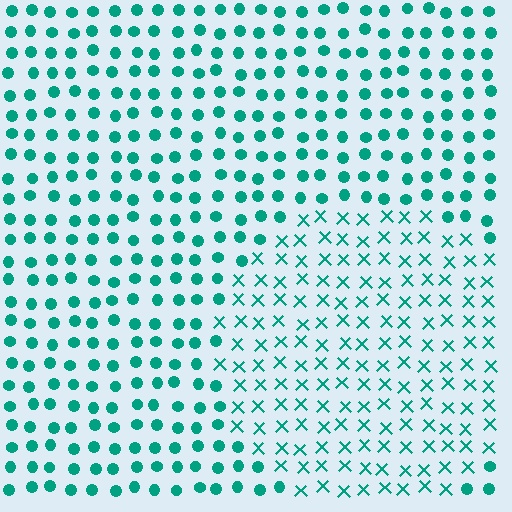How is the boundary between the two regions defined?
The boundary is defined by a change in element shape: X marks inside vs. circles outside. All elements share the same color and spacing.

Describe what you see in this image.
The image is filled with small teal elements arranged in a uniform grid. A circle-shaped region contains X marks, while the surrounding area contains circles. The boundary is defined purely by the change in element shape.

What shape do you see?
I see a circle.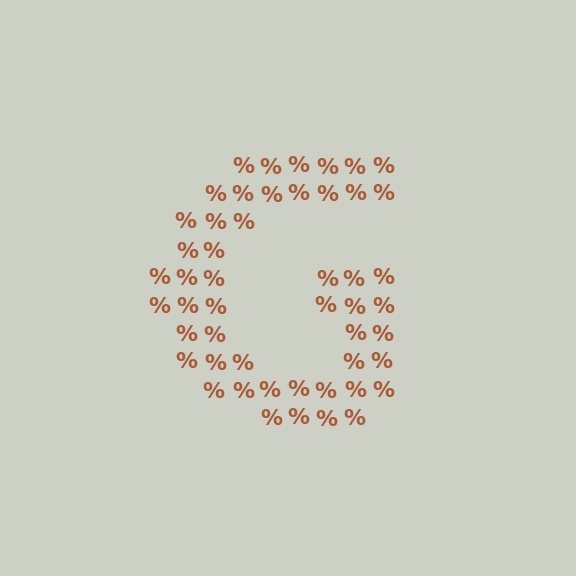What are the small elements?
The small elements are percent signs.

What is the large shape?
The large shape is the letter G.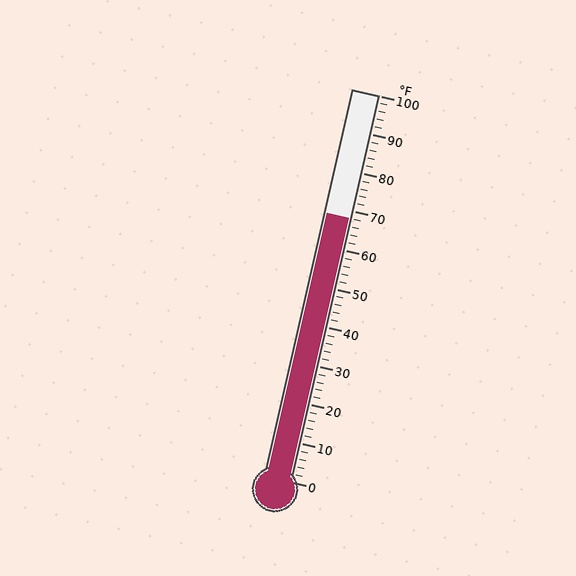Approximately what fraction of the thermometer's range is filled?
The thermometer is filled to approximately 70% of its range.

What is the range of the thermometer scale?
The thermometer scale ranges from 0°F to 100°F.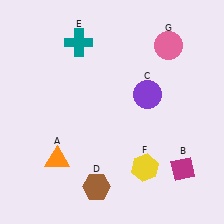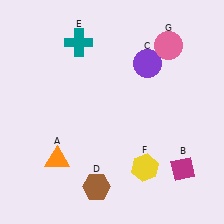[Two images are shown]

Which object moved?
The purple circle (C) moved up.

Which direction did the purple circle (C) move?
The purple circle (C) moved up.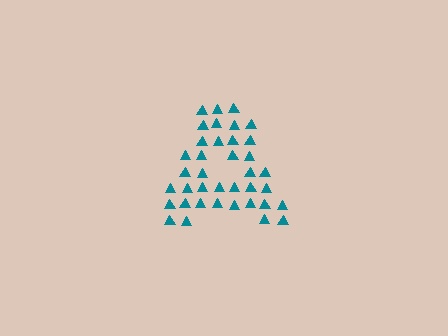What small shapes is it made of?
It is made of small triangles.